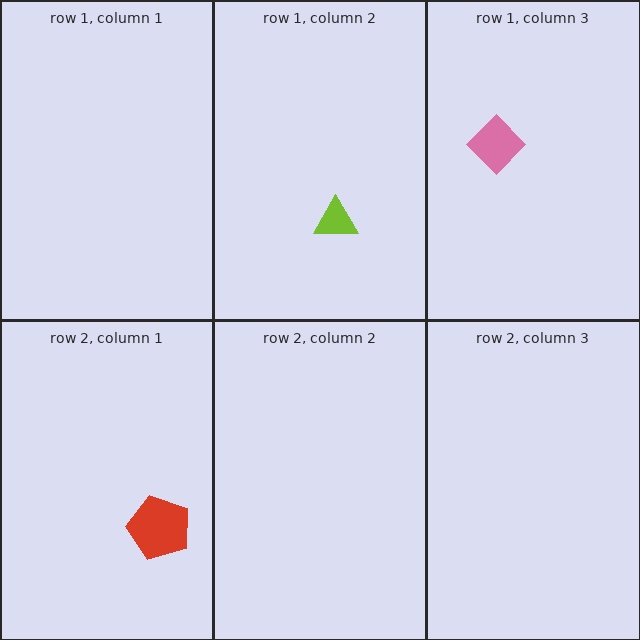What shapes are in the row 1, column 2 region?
The lime triangle.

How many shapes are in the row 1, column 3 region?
1.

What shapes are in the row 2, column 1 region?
The red pentagon.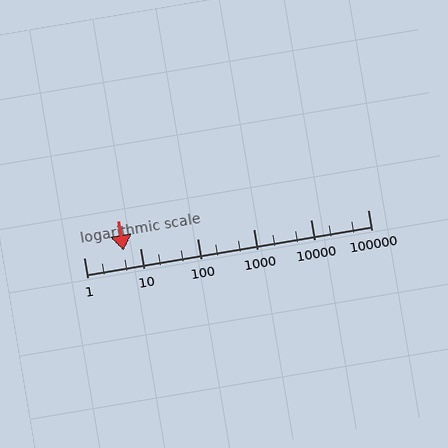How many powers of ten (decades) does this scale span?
The scale spans 5 decades, from 1 to 100000.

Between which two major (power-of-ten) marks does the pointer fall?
The pointer is between 1 and 10.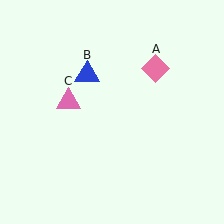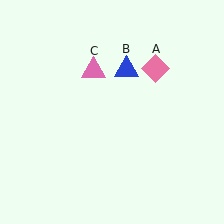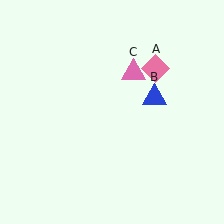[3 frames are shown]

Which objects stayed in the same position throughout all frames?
Pink diamond (object A) remained stationary.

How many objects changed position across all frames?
2 objects changed position: blue triangle (object B), pink triangle (object C).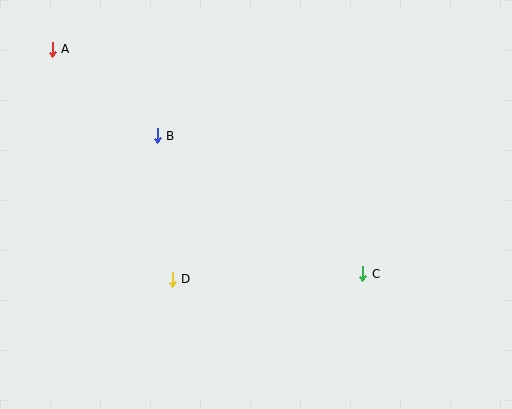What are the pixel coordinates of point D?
Point D is at (172, 279).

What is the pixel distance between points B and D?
The distance between B and D is 144 pixels.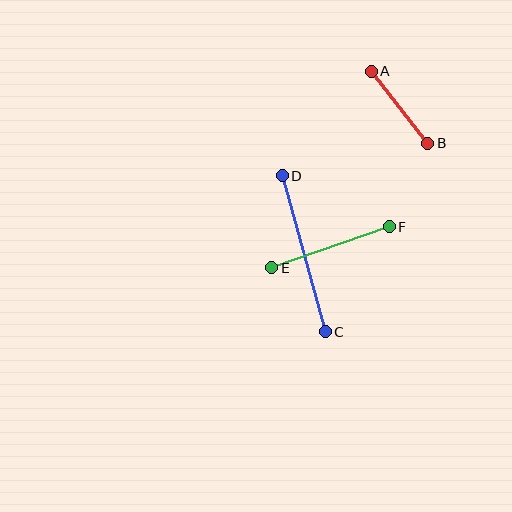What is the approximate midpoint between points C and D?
The midpoint is at approximately (304, 254) pixels.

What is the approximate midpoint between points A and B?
The midpoint is at approximately (399, 107) pixels.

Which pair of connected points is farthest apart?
Points C and D are farthest apart.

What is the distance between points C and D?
The distance is approximately 162 pixels.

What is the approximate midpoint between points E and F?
The midpoint is at approximately (331, 247) pixels.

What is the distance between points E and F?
The distance is approximately 124 pixels.